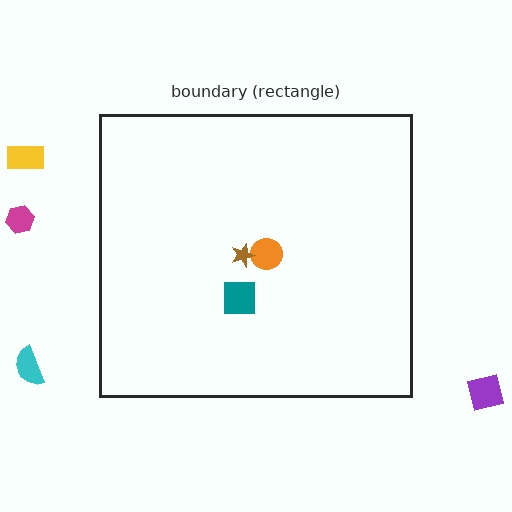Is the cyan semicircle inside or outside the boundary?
Outside.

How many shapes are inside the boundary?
3 inside, 4 outside.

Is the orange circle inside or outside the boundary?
Inside.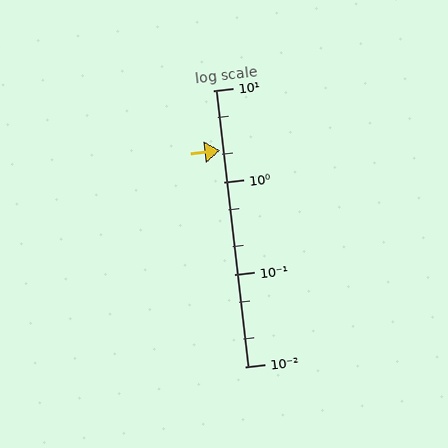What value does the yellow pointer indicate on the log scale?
The pointer indicates approximately 2.2.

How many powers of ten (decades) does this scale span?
The scale spans 3 decades, from 0.01 to 10.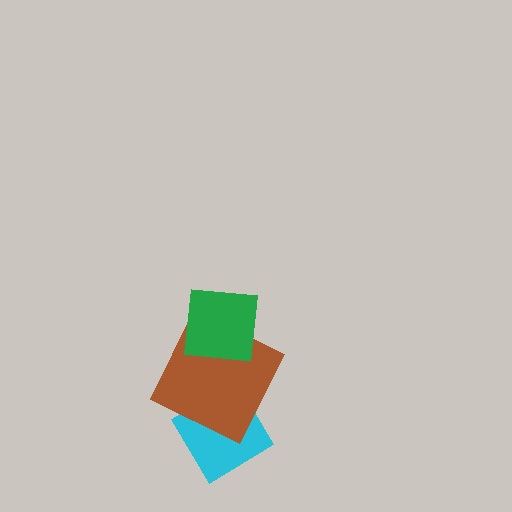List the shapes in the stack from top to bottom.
From top to bottom: the green square, the brown square, the cyan diamond.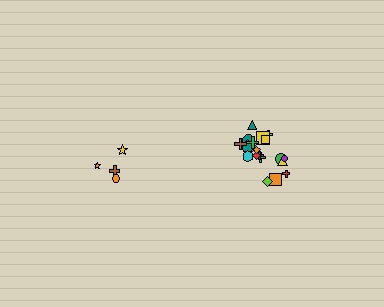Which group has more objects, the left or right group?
The right group.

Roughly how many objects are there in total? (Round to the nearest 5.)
Roughly 25 objects in total.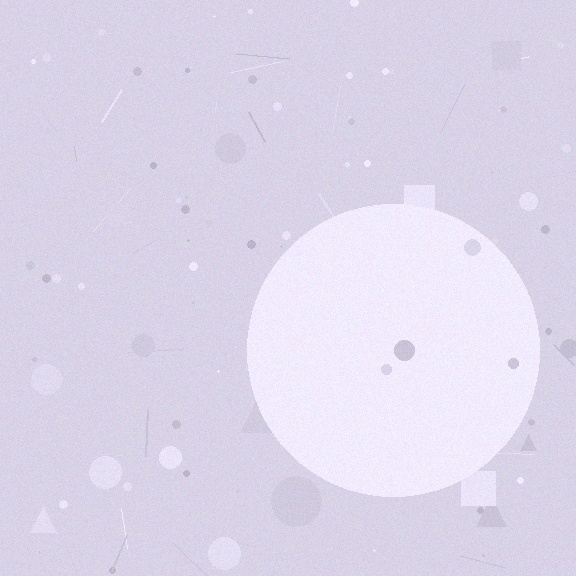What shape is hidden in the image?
A circle is hidden in the image.